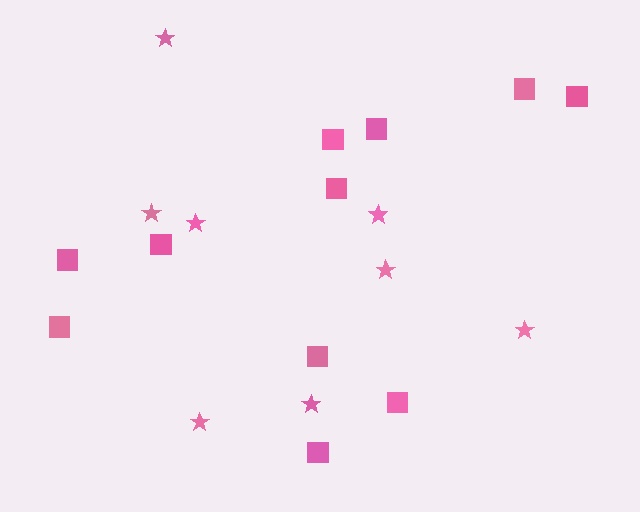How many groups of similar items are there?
There are 2 groups: one group of stars (8) and one group of squares (11).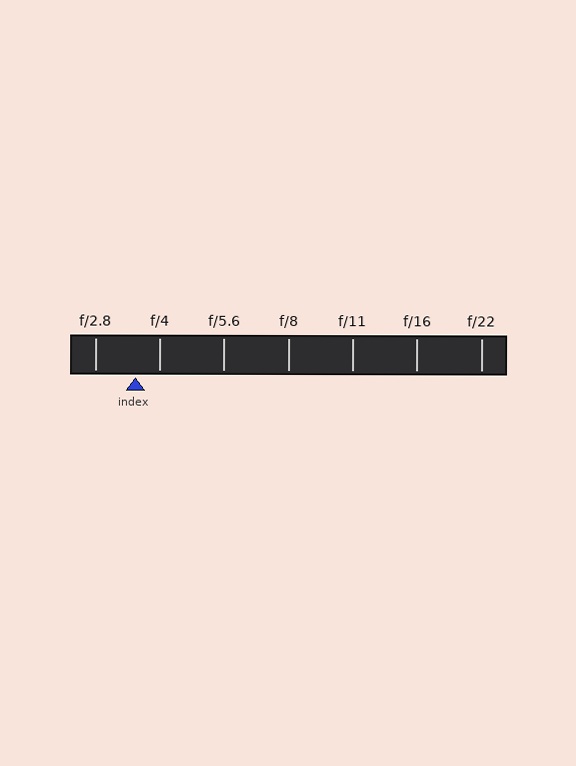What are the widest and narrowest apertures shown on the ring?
The widest aperture shown is f/2.8 and the narrowest is f/22.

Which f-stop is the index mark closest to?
The index mark is closest to f/4.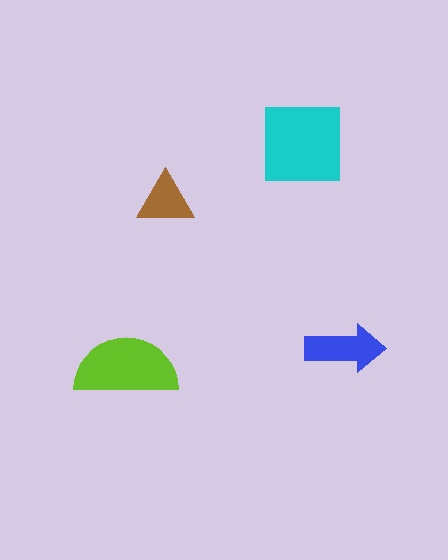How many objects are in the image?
There are 4 objects in the image.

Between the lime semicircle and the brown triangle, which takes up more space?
The lime semicircle.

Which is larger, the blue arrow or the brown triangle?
The blue arrow.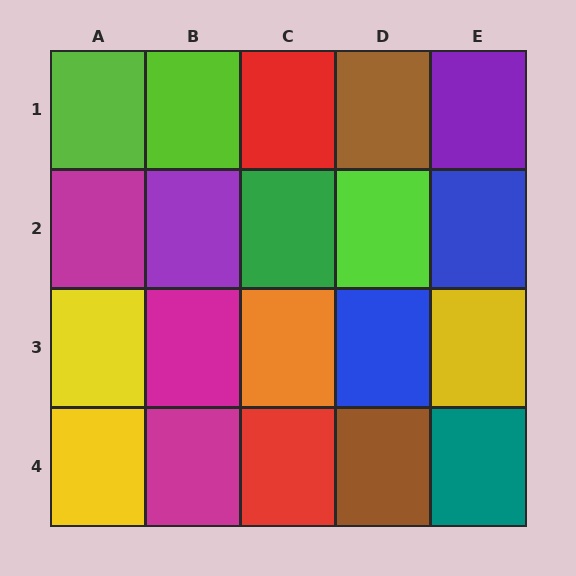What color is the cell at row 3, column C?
Orange.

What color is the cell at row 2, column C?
Green.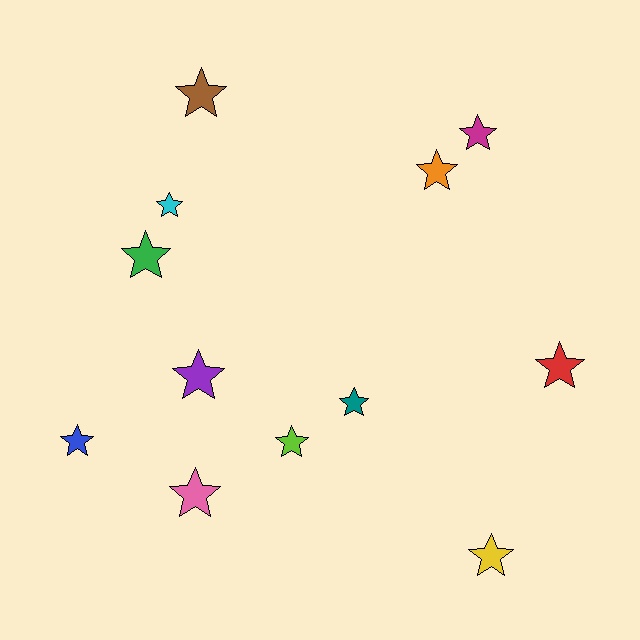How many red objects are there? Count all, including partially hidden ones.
There is 1 red object.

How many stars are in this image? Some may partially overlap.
There are 12 stars.